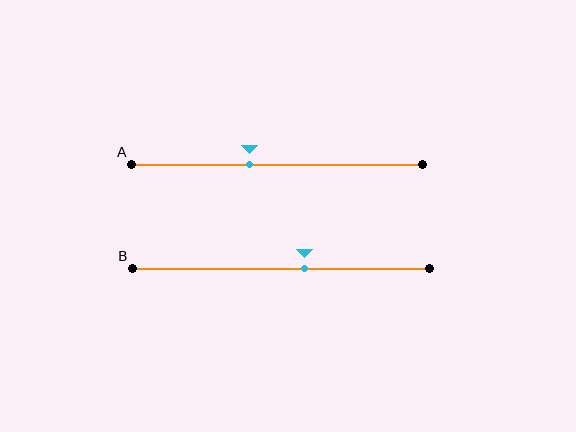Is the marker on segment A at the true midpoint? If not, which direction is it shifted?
No, the marker on segment A is shifted to the left by about 9% of the segment length.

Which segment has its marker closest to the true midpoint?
Segment B has its marker closest to the true midpoint.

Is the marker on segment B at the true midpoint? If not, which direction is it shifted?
No, the marker on segment B is shifted to the right by about 8% of the segment length.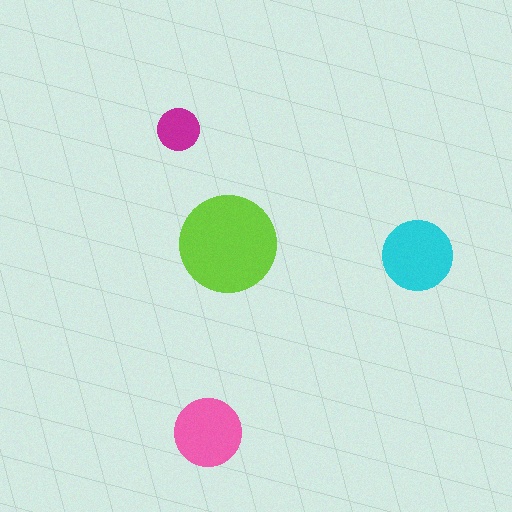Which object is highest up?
The magenta circle is topmost.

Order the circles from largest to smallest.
the lime one, the cyan one, the pink one, the magenta one.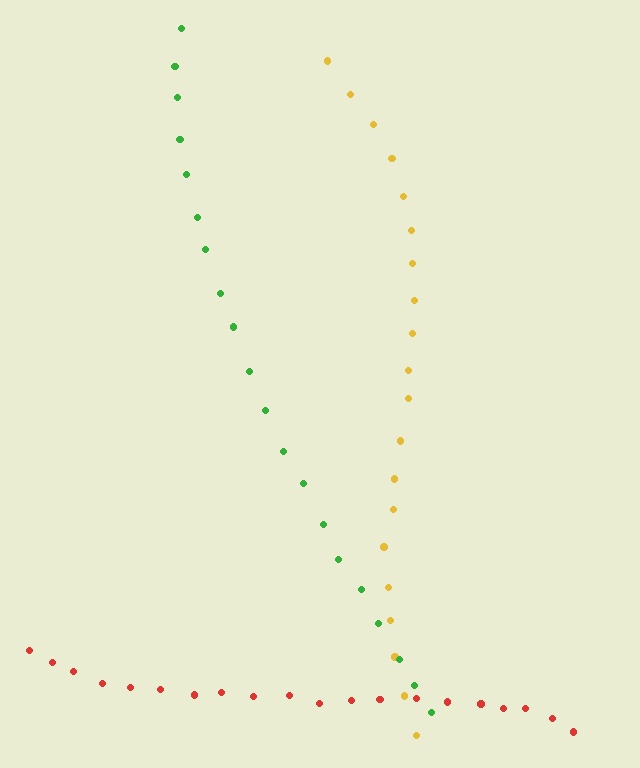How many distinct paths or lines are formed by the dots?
There are 3 distinct paths.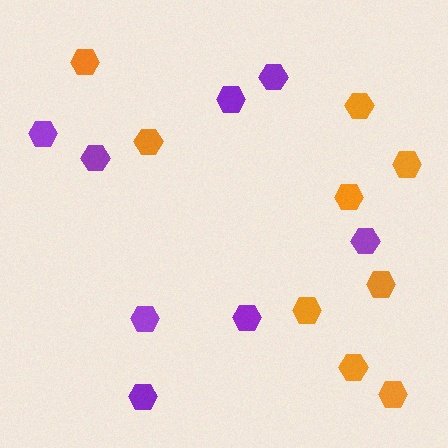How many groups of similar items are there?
There are 2 groups: one group of purple hexagons (8) and one group of orange hexagons (9).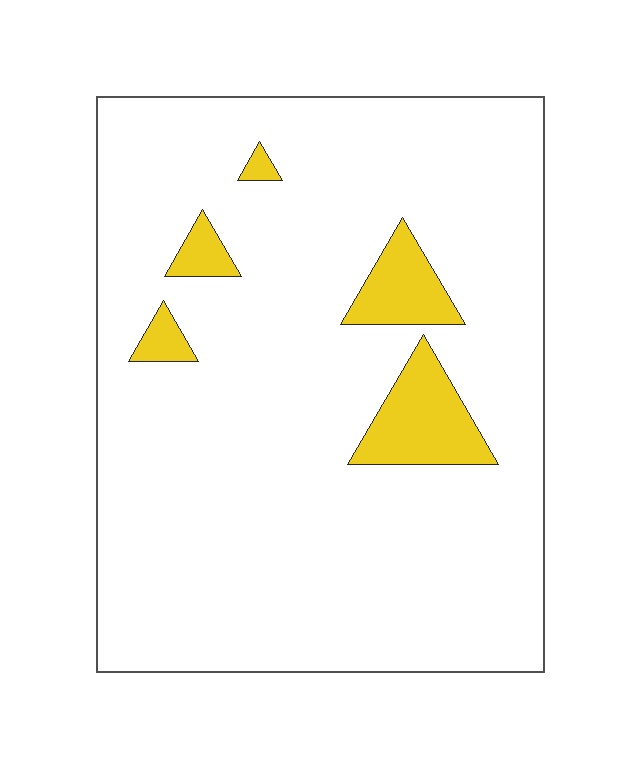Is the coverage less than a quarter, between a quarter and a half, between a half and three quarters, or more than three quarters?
Less than a quarter.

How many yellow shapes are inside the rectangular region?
5.